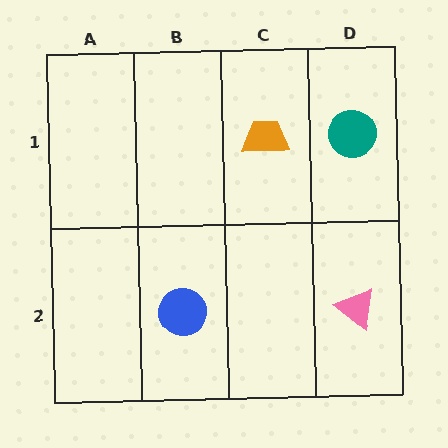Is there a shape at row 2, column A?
No, that cell is empty.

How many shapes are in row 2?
2 shapes.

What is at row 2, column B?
A blue circle.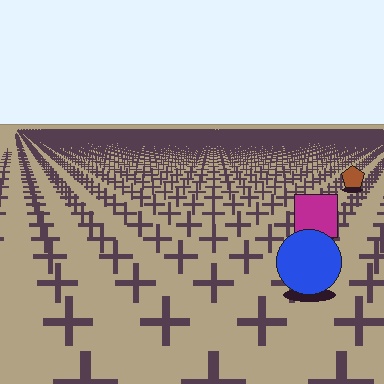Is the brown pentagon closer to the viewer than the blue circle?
No. The blue circle is closer — you can tell from the texture gradient: the ground texture is coarser near it.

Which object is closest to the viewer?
The blue circle is closest. The texture marks near it are larger and more spread out.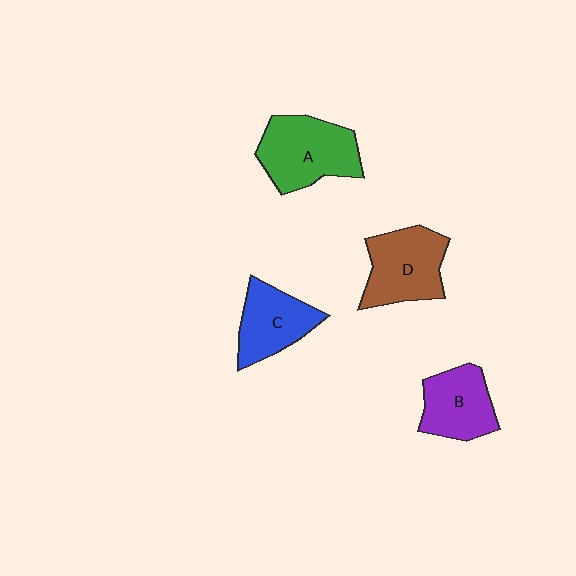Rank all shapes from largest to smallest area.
From largest to smallest: A (green), D (brown), C (blue), B (purple).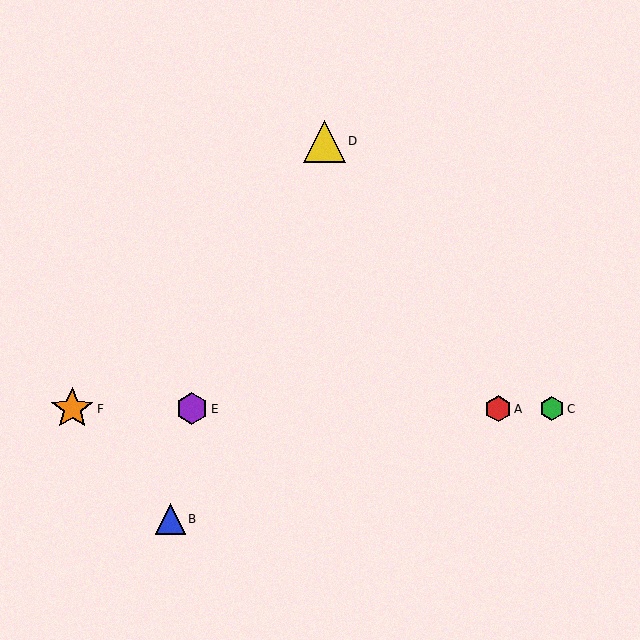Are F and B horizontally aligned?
No, F is at y≈409 and B is at y≈519.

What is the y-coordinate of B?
Object B is at y≈519.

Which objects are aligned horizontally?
Objects A, C, E, F are aligned horizontally.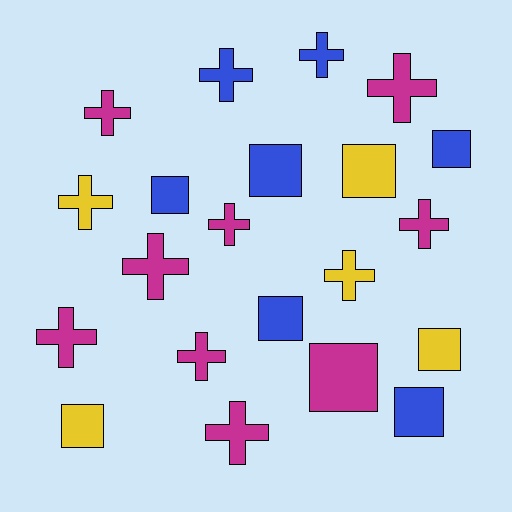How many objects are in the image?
There are 21 objects.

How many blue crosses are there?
There are 2 blue crosses.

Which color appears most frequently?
Magenta, with 9 objects.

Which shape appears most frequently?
Cross, with 12 objects.